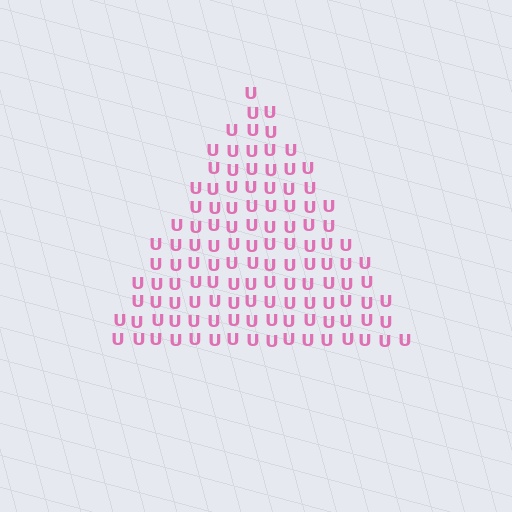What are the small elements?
The small elements are letter U's.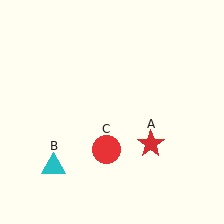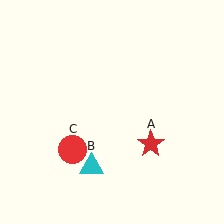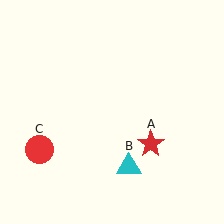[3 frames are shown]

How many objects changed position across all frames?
2 objects changed position: cyan triangle (object B), red circle (object C).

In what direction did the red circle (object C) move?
The red circle (object C) moved left.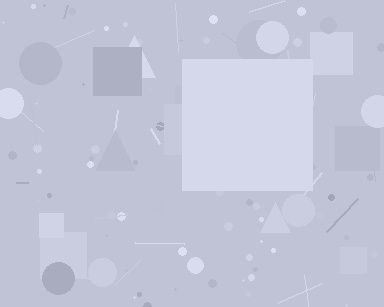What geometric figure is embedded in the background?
A square is embedded in the background.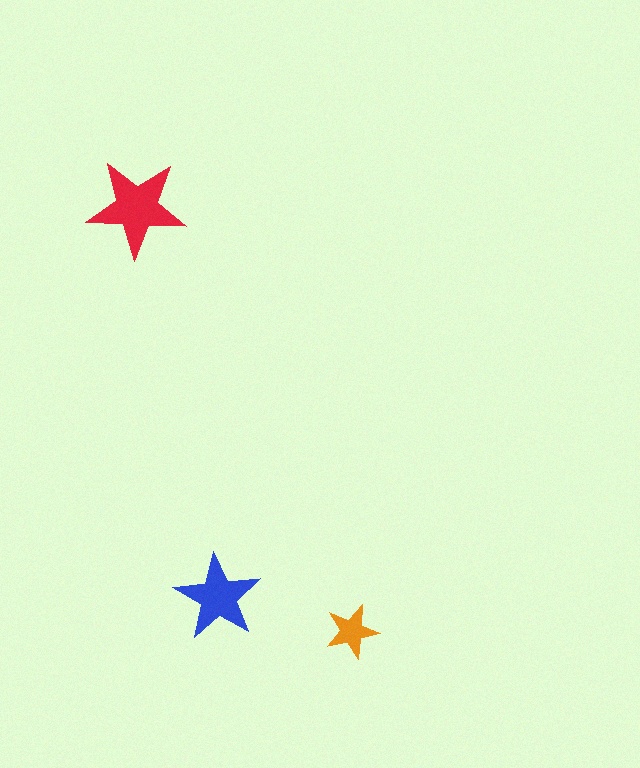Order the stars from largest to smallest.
the red one, the blue one, the orange one.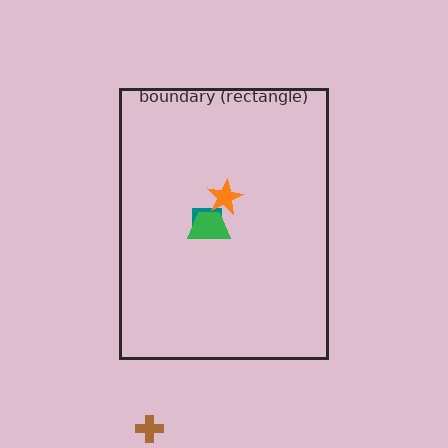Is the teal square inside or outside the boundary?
Inside.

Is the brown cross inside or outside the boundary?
Outside.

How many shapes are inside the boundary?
3 inside, 1 outside.